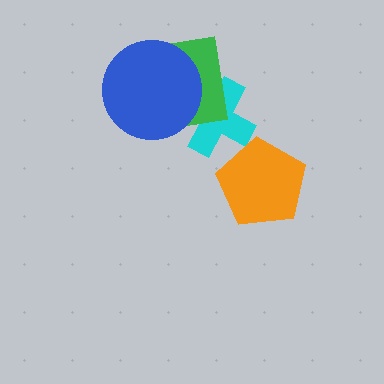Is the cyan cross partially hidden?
Yes, it is partially covered by another shape.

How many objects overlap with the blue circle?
2 objects overlap with the blue circle.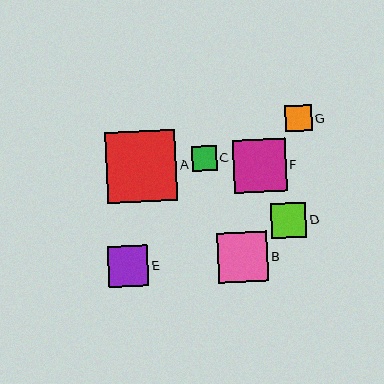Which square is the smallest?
Square C is the smallest with a size of approximately 25 pixels.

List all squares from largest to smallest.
From largest to smallest: A, F, B, E, D, G, C.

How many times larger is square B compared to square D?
Square B is approximately 1.4 times the size of square D.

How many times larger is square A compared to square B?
Square A is approximately 1.4 times the size of square B.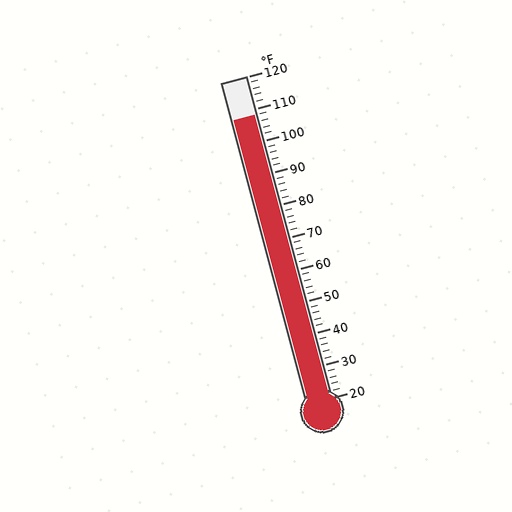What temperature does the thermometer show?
The thermometer shows approximately 108°F.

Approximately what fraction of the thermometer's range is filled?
The thermometer is filled to approximately 90% of its range.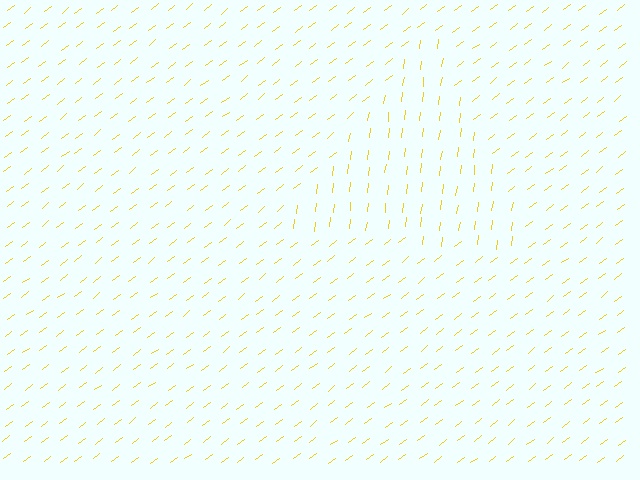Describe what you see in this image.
The image is filled with small yellow line segments. A triangle region in the image has lines oriented differently from the surrounding lines, creating a visible texture boundary.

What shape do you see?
I see a triangle.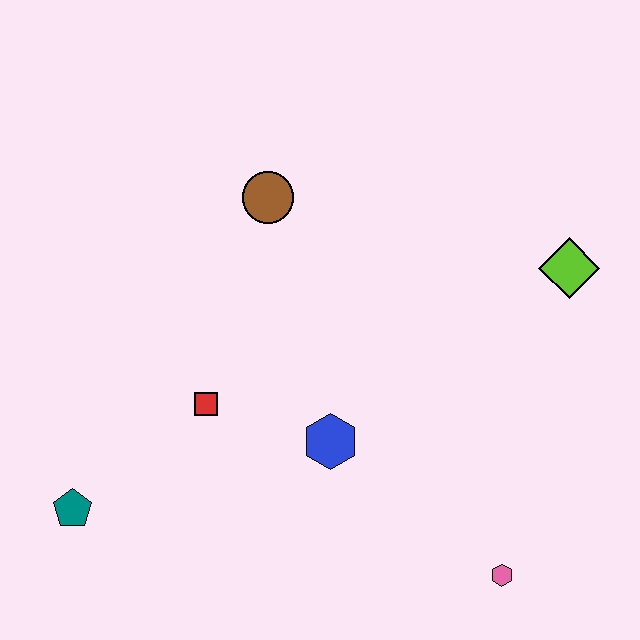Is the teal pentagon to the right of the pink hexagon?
No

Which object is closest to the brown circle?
The red square is closest to the brown circle.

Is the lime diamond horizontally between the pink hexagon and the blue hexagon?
No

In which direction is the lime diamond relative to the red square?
The lime diamond is to the right of the red square.